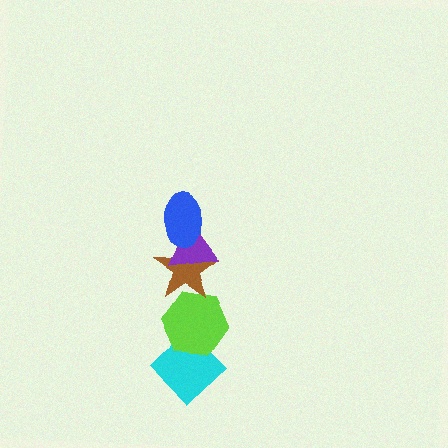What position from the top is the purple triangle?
The purple triangle is 2nd from the top.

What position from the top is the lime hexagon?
The lime hexagon is 4th from the top.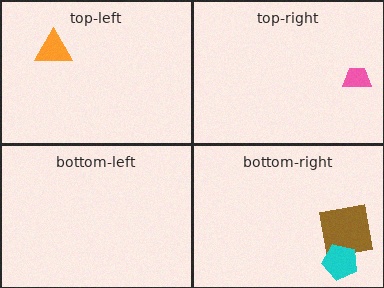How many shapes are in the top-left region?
1.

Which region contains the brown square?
The bottom-right region.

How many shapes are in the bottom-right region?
2.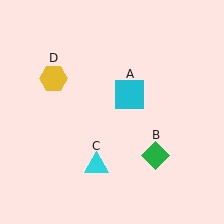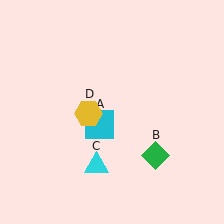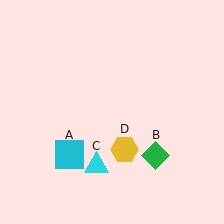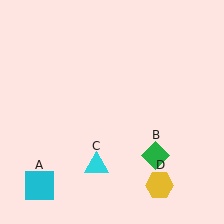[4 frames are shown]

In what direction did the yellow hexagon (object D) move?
The yellow hexagon (object D) moved down and to the right.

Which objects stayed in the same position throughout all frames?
Green diamond (object B) and cyan triangle (object C) remained stationary.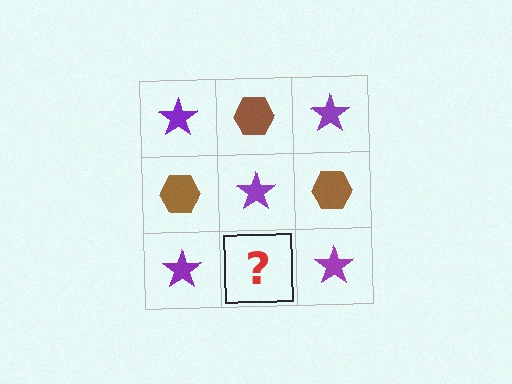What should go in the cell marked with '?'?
The missing cell should contain a brown hexagon.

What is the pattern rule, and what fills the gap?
The rule is that it alternates purple star and brown hexagon in a checkerboard pattern. The gap should be filled with a brown hexagon.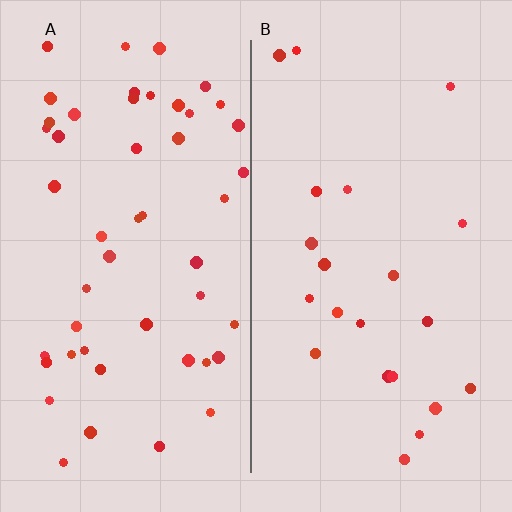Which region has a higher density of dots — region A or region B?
A (the left).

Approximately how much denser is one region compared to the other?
Approximately 2.4× — region A over region B.